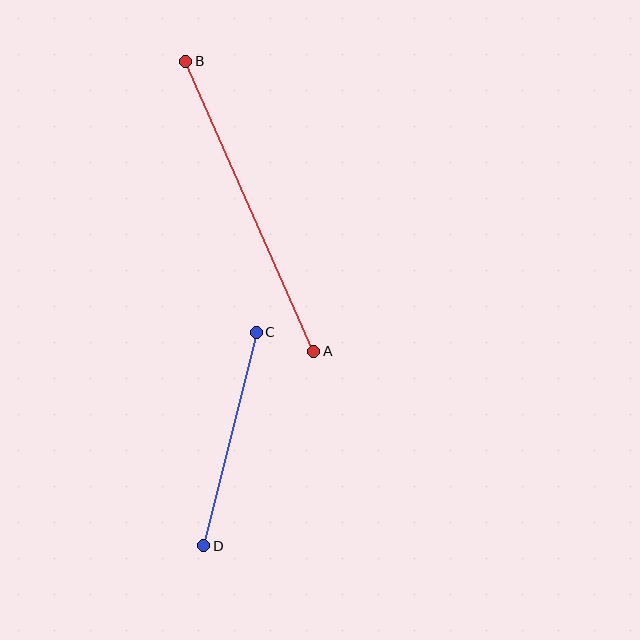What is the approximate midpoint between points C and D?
The midpoint is at approximately (230, 439) pixels.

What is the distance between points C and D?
The distance is approximately 220 pixels.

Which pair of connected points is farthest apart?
Points A and B are farthest apart.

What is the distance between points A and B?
The distance is approximately 317 pixels.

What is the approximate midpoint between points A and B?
The midpoint is at approximately (250, 206) pixels.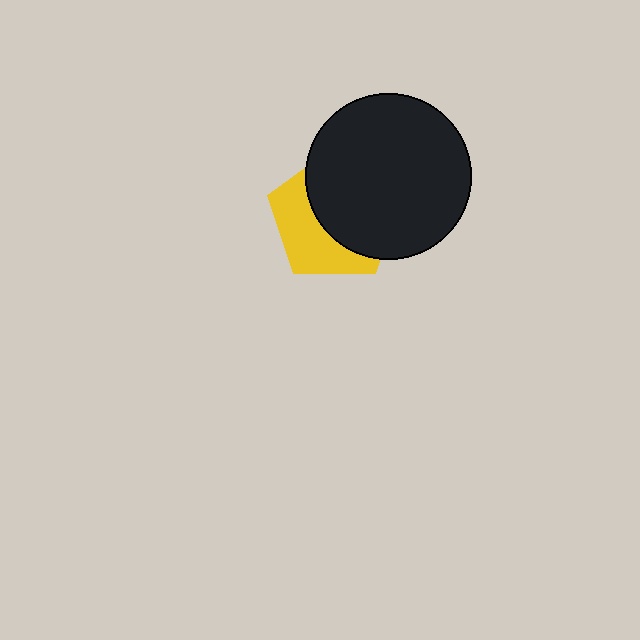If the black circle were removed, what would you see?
You would see the complete yellow pentagon.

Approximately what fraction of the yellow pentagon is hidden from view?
Roughly 58% of the yellow pentagon is hidden behind the black circle.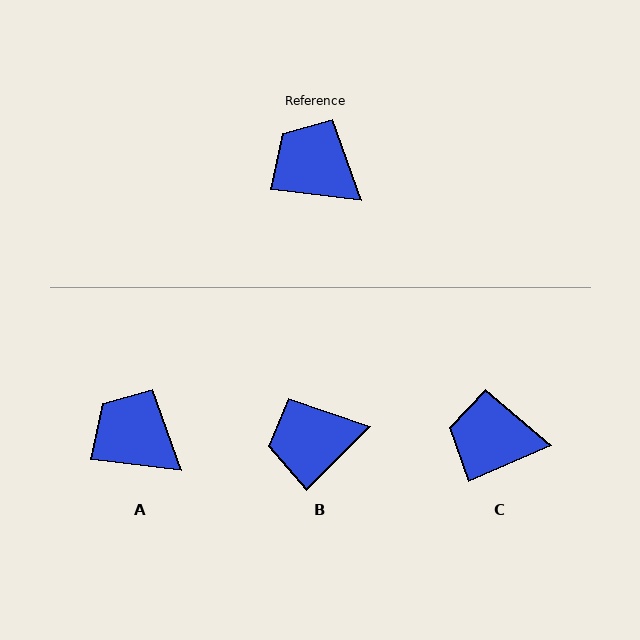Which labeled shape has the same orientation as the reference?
A.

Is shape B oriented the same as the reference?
No, it is off by about 52 degrees.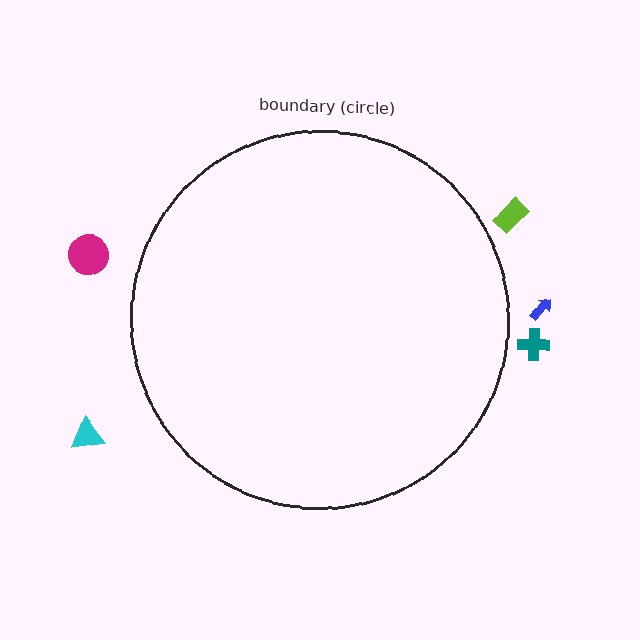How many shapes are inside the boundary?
0 inside, 5 outside.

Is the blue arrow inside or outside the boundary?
Outside.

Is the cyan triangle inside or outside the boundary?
Outside.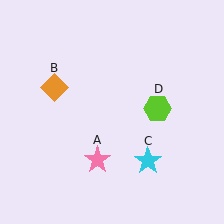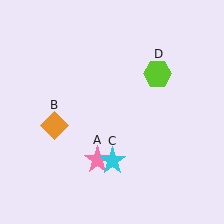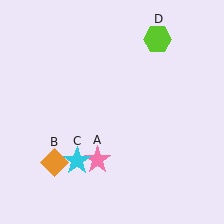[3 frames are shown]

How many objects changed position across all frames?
3 objects changed position: orange diamond (object B), cyan star (object C), lime hexagon (object D).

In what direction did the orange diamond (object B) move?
The orange diamond (object B) moved down.